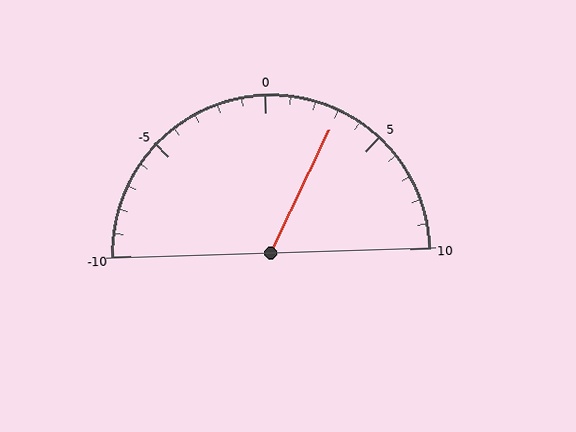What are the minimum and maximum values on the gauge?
The gauge ranges from -10 to 10.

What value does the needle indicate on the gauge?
The needle indicates approximately 3.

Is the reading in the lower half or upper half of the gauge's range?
The reading is in the upper half of the range (-10 to 10).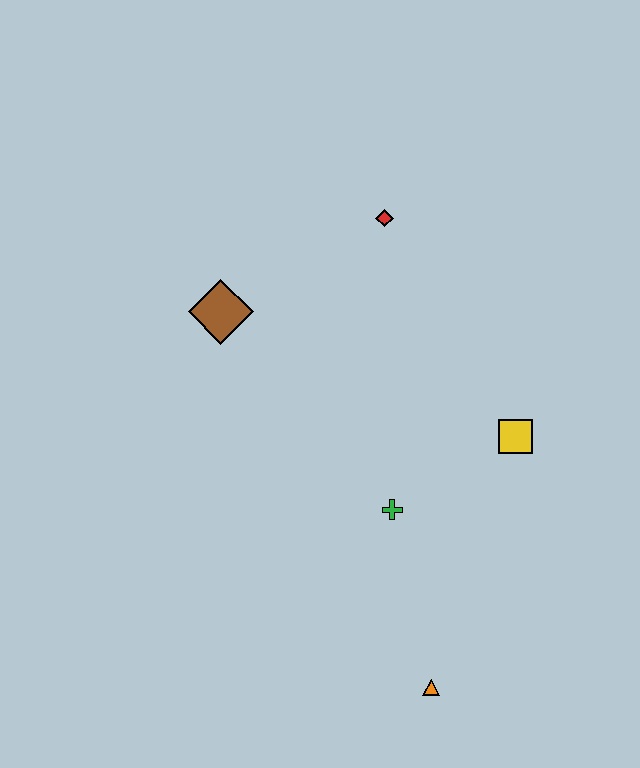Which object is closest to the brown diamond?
The red diamond is closest to the brown diamond.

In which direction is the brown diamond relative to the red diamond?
The brown diamond is to the left of the red diamond.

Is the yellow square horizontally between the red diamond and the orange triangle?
No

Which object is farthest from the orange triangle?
The red diamond is farthest from the orange triangle.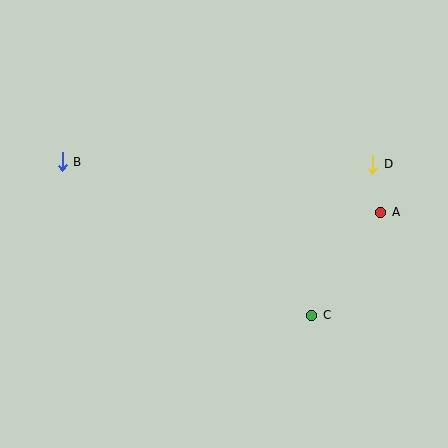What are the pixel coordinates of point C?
Point C is at (312, 315).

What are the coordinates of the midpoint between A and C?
The midpoint between A and C is at (346, 264).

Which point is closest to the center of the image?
Point C at (312, 315) is closest to the center.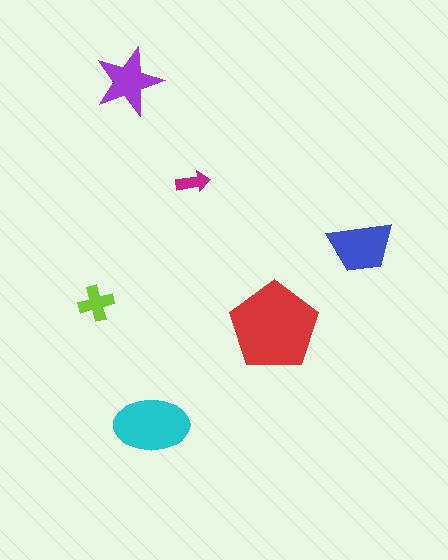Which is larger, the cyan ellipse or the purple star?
The cyan ellipse.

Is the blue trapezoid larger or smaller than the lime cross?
Larger.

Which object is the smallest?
The magenta arrow.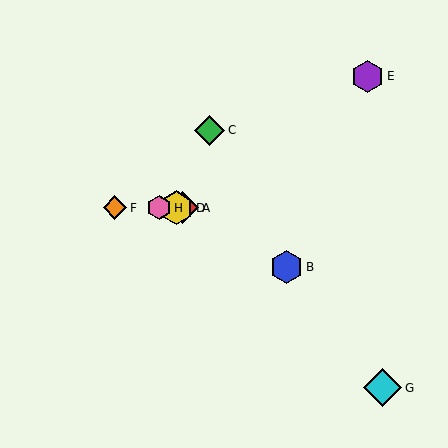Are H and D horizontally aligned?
Yes, both are at y≈208.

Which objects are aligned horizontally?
Objects A, D, F, H are aligned horizontally.